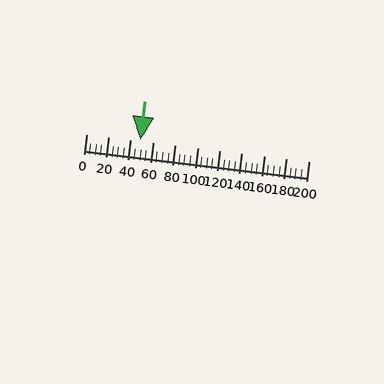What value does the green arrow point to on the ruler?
The green arrow points to approximately 48.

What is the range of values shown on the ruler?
The ruler shows values from 0 to 200.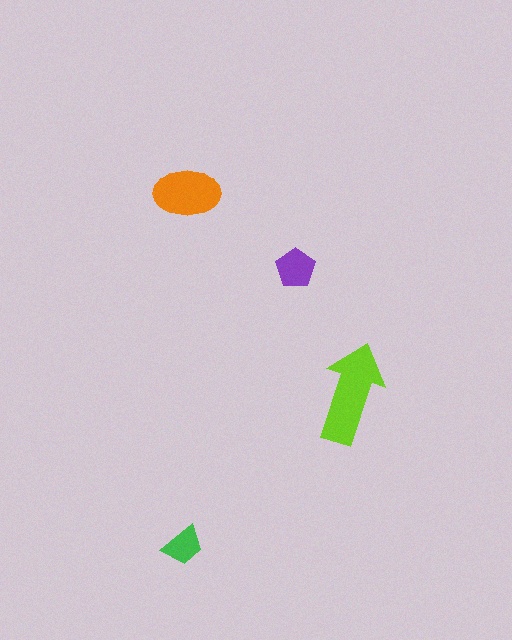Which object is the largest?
The lime arrow.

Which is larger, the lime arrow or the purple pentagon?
The lime arrow.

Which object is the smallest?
The green trapezoid.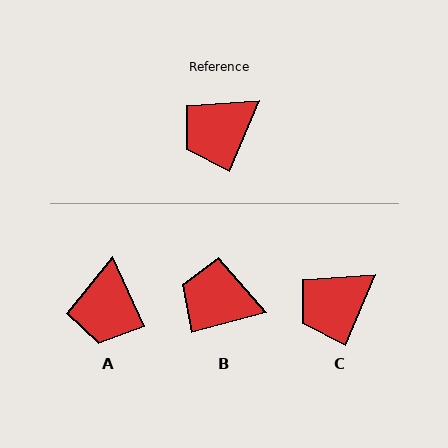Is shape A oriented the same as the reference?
No, it is off by about 47 degrees.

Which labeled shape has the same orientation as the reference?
C.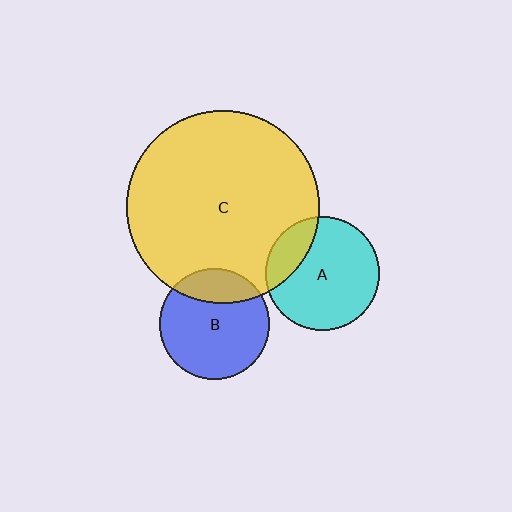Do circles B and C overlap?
Yes.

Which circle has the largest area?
Circle C (yellow).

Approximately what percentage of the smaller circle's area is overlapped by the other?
Approximately 25%.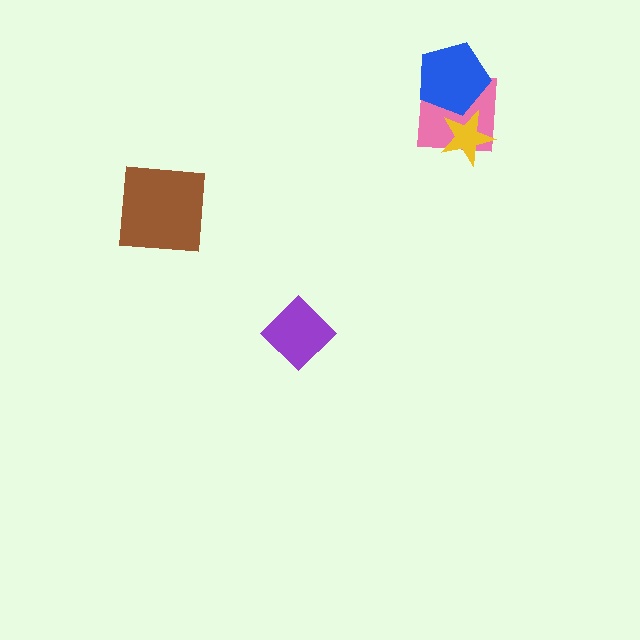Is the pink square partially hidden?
Yes, it is partially covered by another shape.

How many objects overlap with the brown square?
0 objects overlap with the brown square.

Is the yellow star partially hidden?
No, no other shape covers it.